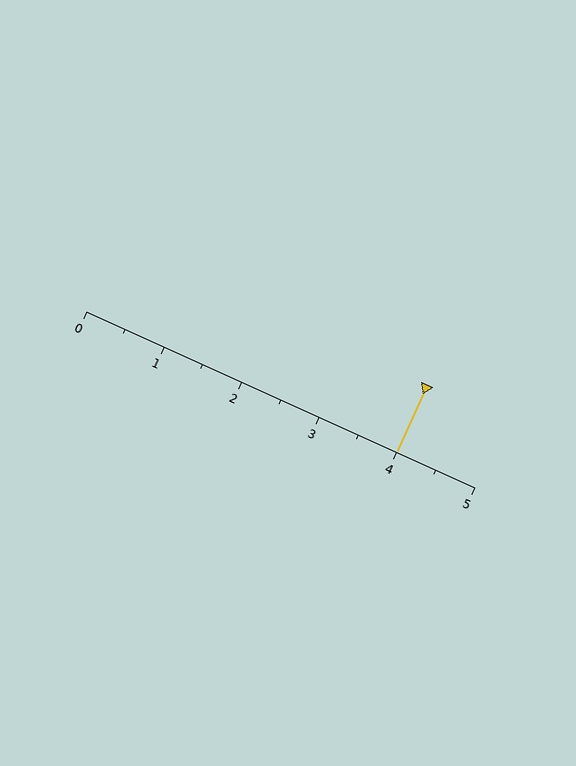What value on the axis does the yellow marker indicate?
The marker indicates approximately 4.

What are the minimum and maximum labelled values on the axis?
The axis runs from 0 to 5.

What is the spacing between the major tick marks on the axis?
The major ticks are spaced 1 apart.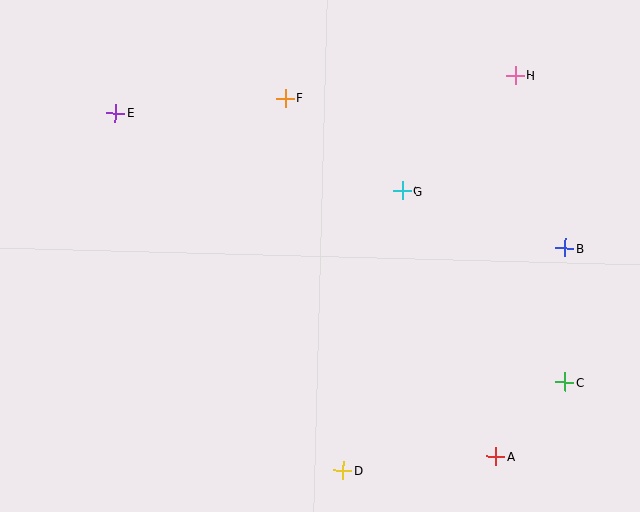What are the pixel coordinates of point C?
Point C is at (564, 382).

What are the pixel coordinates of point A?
Point A is at (495, 456).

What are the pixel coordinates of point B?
Point B is at (565, 248).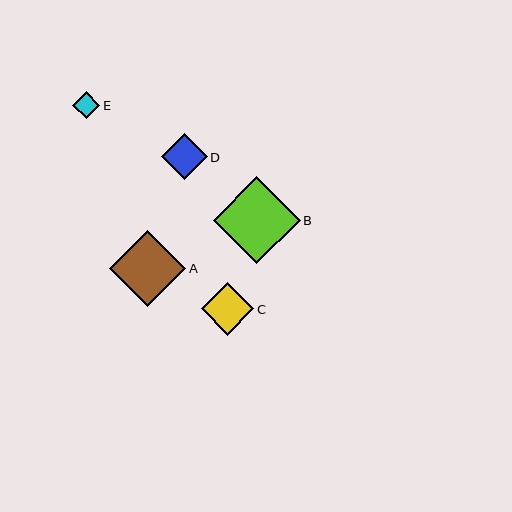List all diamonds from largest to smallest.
From largest to smallest: B, A, C, D, E.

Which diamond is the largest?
Diamond B is the largest with a size of approximately 87 pixels.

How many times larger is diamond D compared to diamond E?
Diamond D is approximately 1.7 times the size of diamond E.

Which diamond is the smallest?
Diamond E is the smallest with a size of approximately 28 pixels.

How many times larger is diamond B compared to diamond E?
Diamond B is approximately 3.1 times the size of diamond E.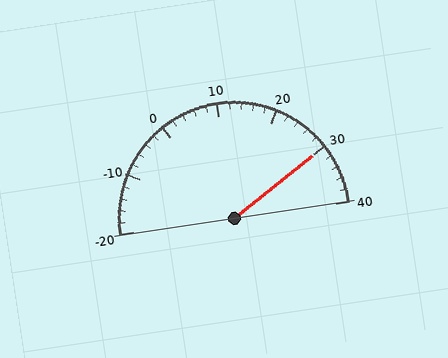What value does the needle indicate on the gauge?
The needle indicates approximately 30.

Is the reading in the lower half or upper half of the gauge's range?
The reading is in the upper half of the range (-20 to 40).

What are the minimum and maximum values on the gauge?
The gauge ranges from -20 to 40.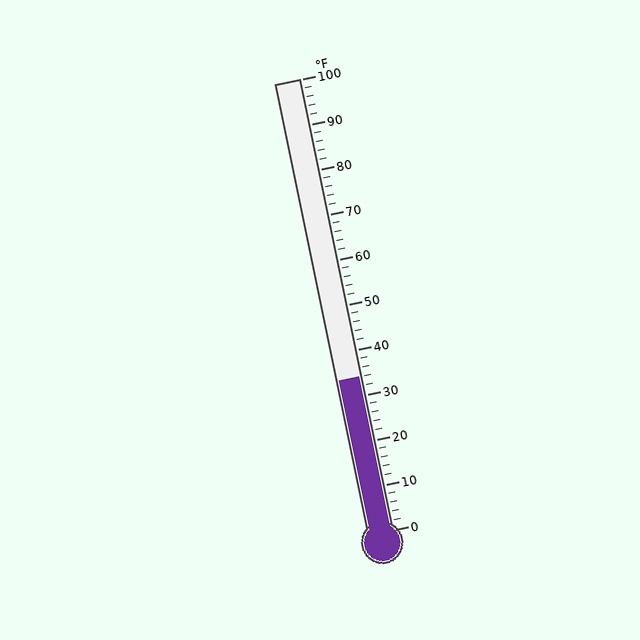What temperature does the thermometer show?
The thermometer shows approximately 34°F.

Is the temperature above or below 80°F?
The temperature is below 80°F.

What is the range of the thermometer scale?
The thermometer scale ranges from 0°F to 100°F.